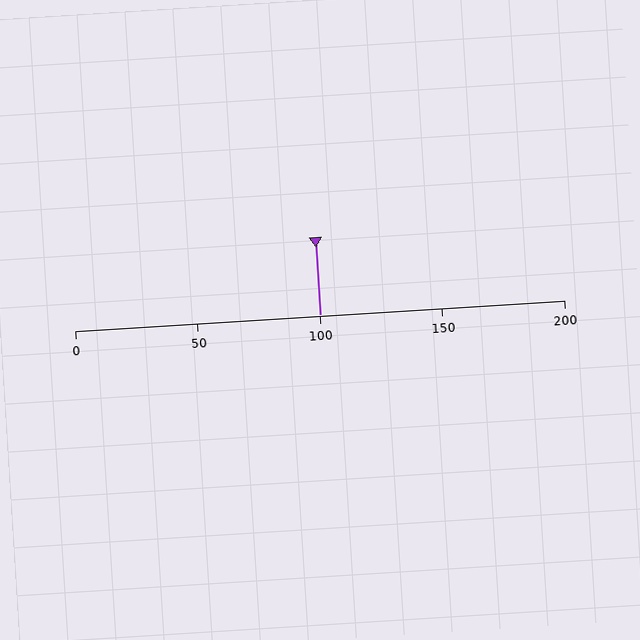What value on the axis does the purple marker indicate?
The marker indicates approximately 100.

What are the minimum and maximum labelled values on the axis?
The axis runs from 0 to 200.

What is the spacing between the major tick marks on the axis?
The major ticks are spaced 50 apart.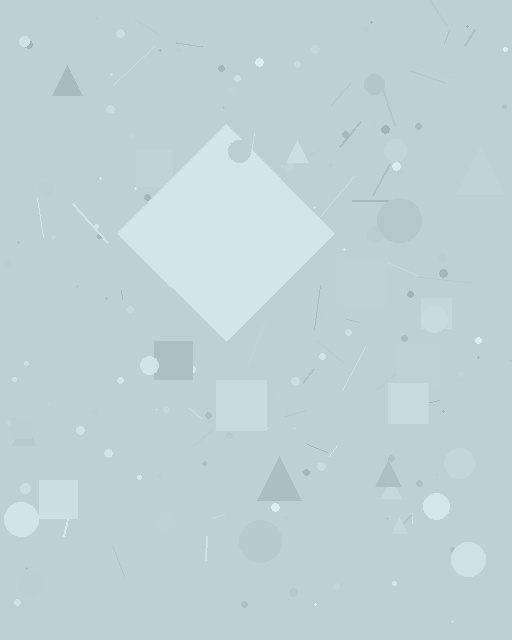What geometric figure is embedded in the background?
A diamond is embedded in the background.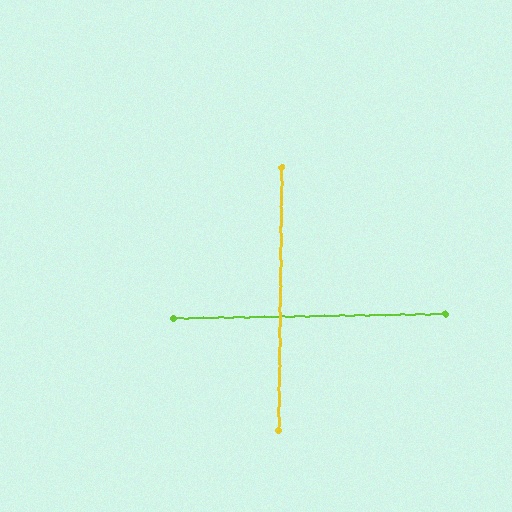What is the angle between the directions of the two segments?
Approximately 88 degrees.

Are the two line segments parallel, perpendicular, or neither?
Perpendicular — they meet at approximately 88°.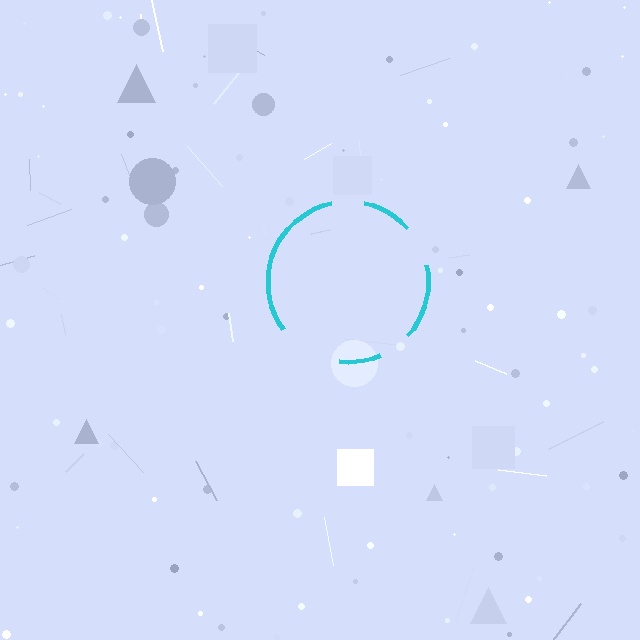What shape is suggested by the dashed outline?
The dashed outline suggests a circle.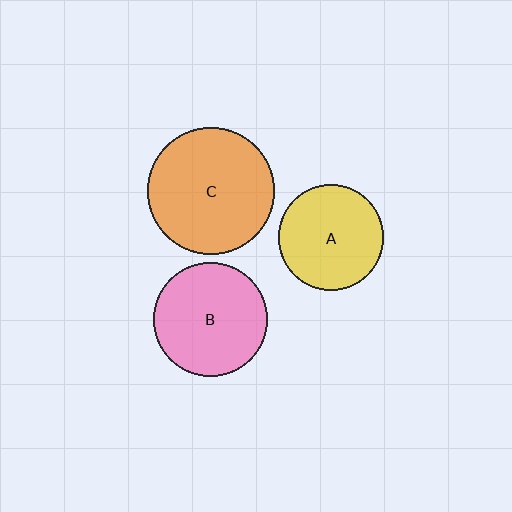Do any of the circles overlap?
No, none of the circles overlap.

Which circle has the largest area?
Circle C (orange).